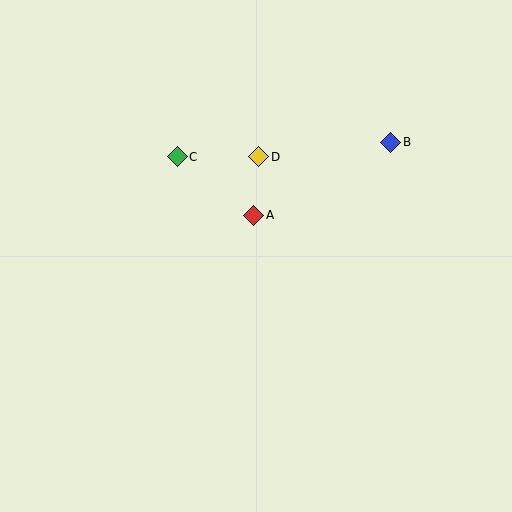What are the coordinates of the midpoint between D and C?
The midpoint between D and C is at (218, 157).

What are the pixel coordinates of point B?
Point B is at (391, 142).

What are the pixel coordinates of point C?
Point C is at (177, 157).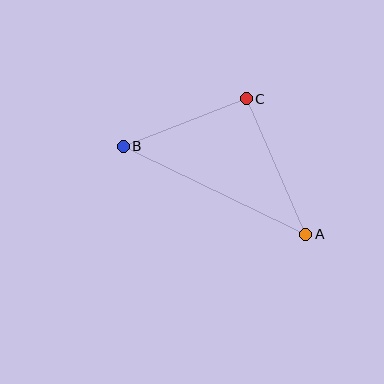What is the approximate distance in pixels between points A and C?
The distance between A and C is approximately 148 pixels.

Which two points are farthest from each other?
Points A and B are farthest from each other.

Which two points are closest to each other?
Points B and C are closest to each other.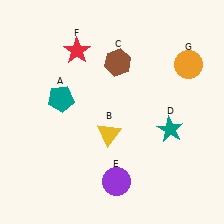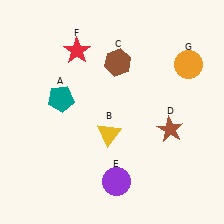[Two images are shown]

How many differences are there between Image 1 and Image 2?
There is 1 difference between the two images.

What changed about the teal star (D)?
In Image 1, D is teal. In Image 2, it changed to brown.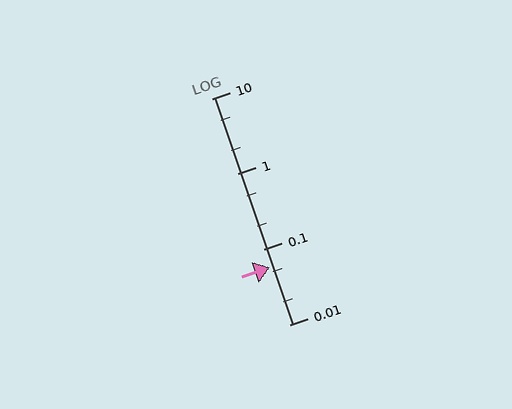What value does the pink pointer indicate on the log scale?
The pointer indicates approximately 0.057.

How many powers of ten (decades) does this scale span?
The scale spans 3 decades, from 0.01 to 10.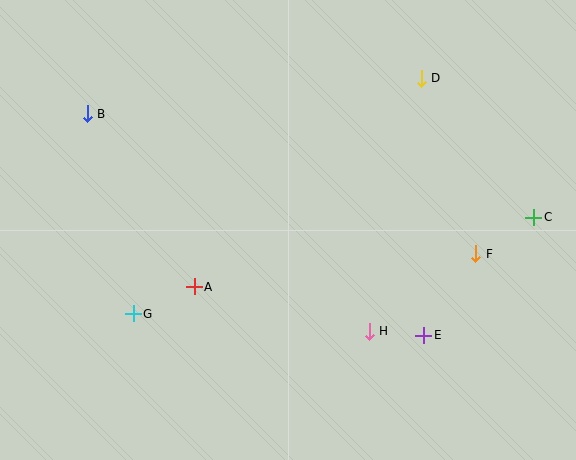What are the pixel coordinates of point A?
Point A is at (194, 287).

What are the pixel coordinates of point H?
Point H is at (369, 331).